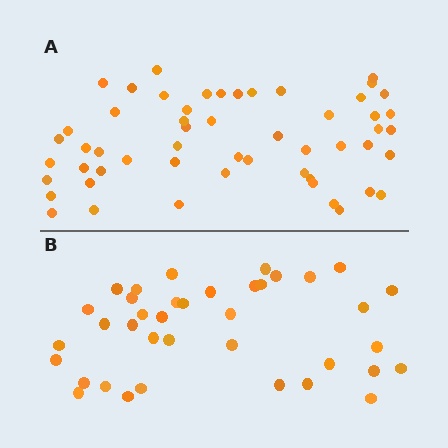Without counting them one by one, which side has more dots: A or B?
Region A (the top region) has more dots.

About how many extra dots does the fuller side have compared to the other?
Region A has approximately 15 more dots than region B.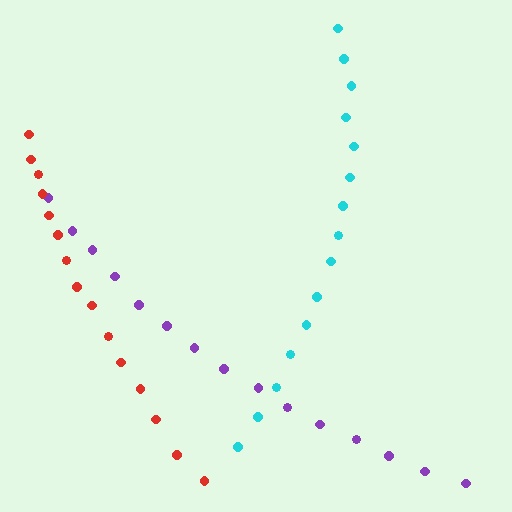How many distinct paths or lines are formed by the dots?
There are 3 distinct paths.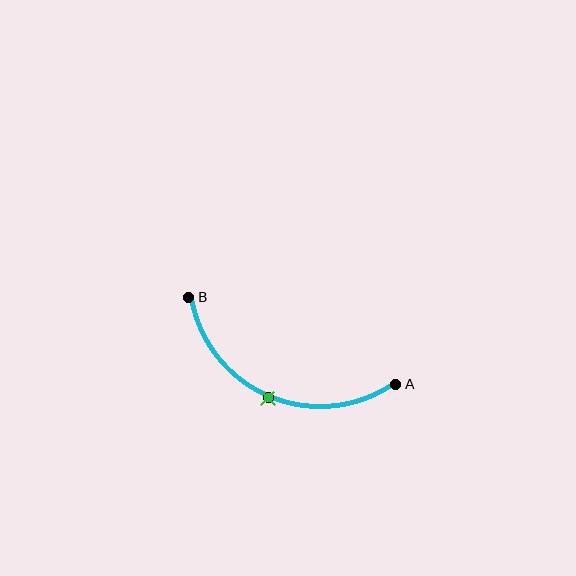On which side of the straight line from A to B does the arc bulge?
The arc bulges below the straight line connecting A and B.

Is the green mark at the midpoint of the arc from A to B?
Yes. The green mark lies on the arc at equal arc-length from both A and B — it is the arc midpoint.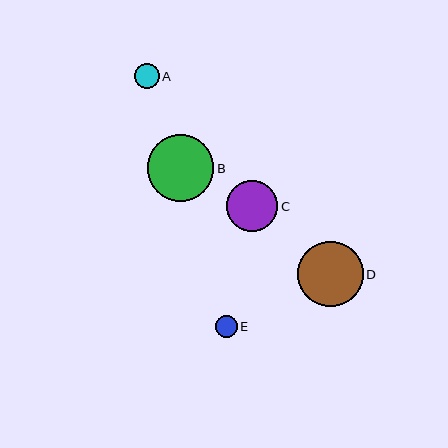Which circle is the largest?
Circle B is the largest with a size of approximately 67 pixels.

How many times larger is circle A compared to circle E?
Circle A is approximately 1.1 times the size of circle E.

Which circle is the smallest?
Circle E is the smallest with a size of approximately 22 pixels.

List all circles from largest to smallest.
From largest to smallest: B, D, C, A, E.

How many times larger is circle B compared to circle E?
Circle B is approximately 3.0 times the size of circle E.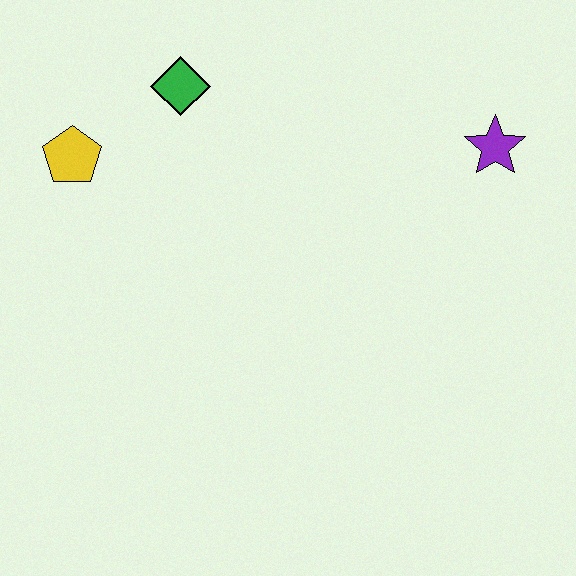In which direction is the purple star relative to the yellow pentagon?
The purple star is to the right of the yellow pentagon.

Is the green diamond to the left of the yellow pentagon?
No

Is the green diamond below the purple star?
No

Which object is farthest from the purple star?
The yellow pentagon is farthest from the purple star.